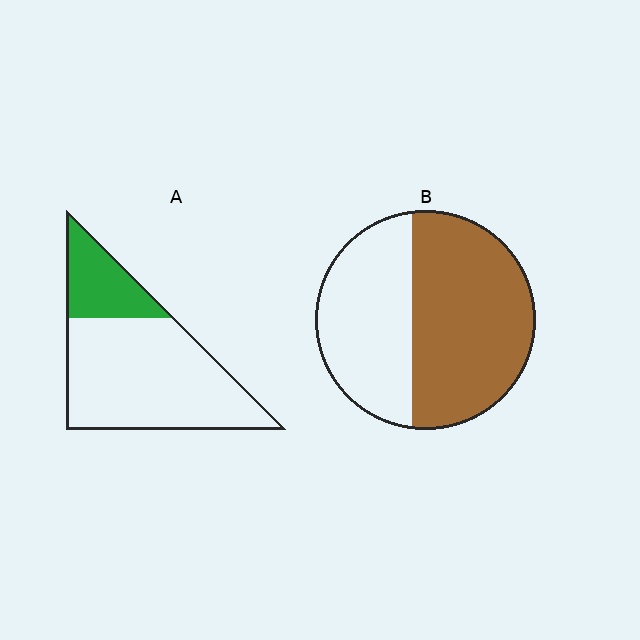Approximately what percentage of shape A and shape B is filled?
A is approximately 25% and B is approximately 60%.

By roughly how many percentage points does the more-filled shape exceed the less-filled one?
By roughly 35 percentage points (B over A).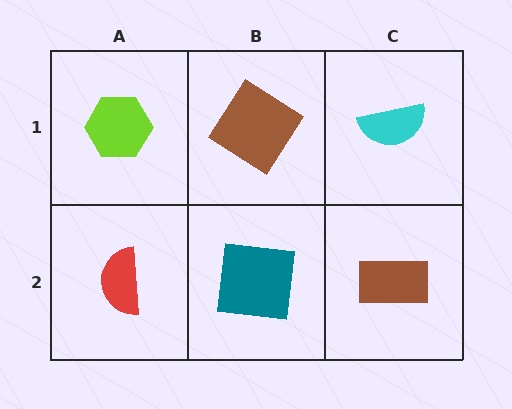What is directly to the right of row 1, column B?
A cyan semicircle.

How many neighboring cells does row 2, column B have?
3.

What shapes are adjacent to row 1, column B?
A teal square (row 2, column B), a lime hexagon (row 1, column A), a cyan semicircle (row 1, column C).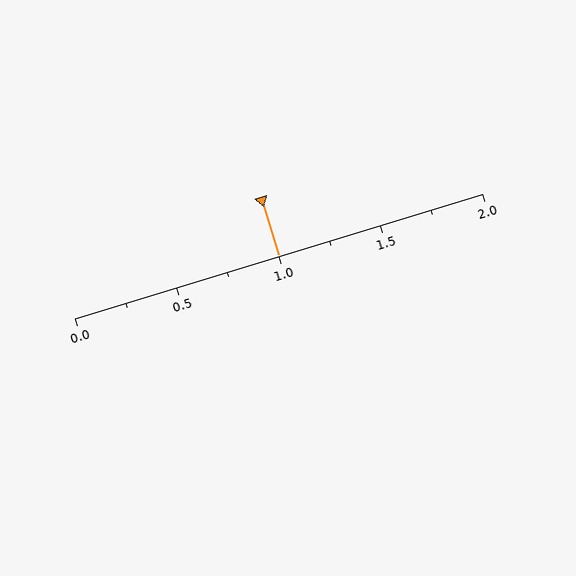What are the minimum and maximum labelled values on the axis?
The axis runs from 0.0 to 2.0.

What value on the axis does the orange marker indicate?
The marker indicates approximately 1.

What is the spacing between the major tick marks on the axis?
The major ticks are spaced 0.5 apart.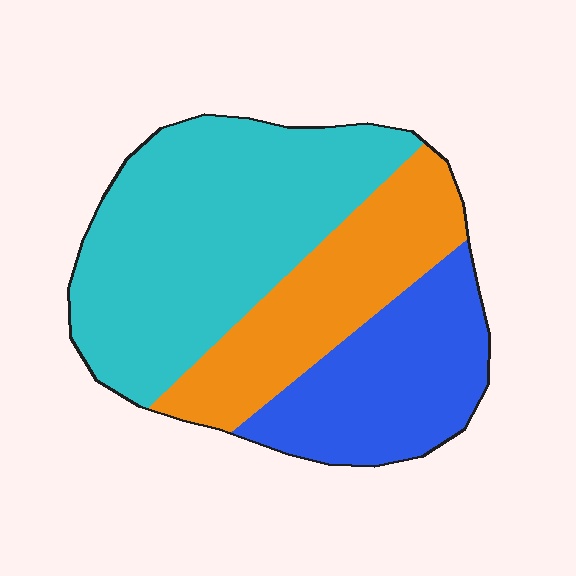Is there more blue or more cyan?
Cyan.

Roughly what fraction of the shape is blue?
Blue takes up about one quarter (1/4) of the shape.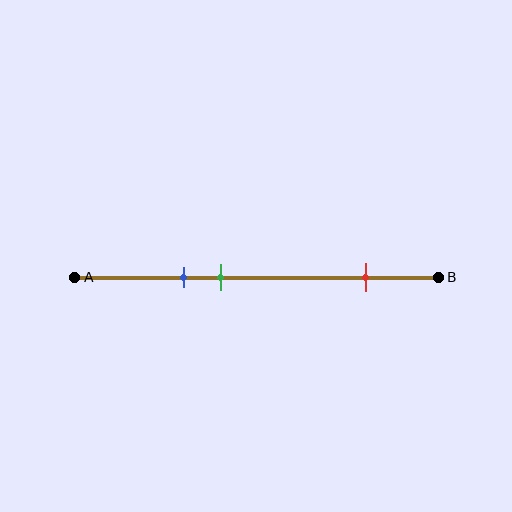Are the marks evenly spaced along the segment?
No, the marks are not evenly spaced.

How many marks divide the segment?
There are 3 marks dividing the segment.